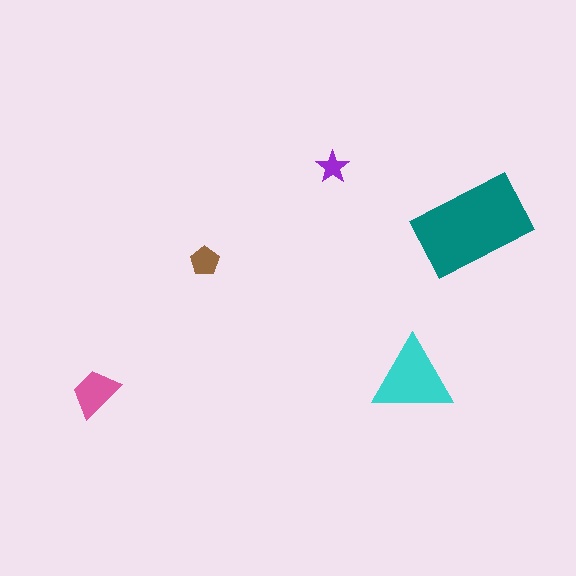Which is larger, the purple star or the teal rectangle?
The teal rectangle.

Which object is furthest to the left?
The pink trapezoid is leftmost.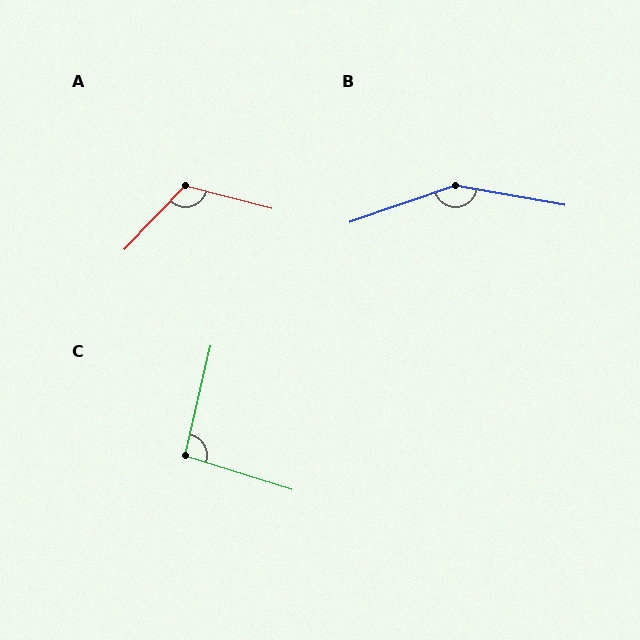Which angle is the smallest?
C, at approximately 94 degrees.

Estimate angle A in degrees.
Approximately 119 degrees.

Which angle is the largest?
B, at approximately 151 degrees.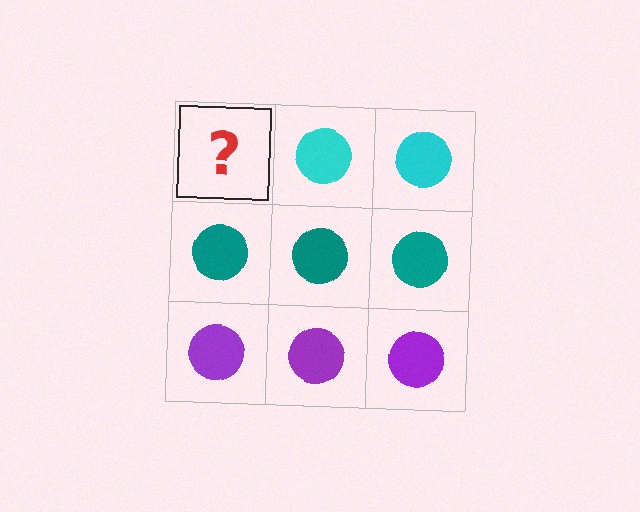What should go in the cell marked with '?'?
The missing cell should contain a cyan circle.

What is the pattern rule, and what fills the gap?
The rule is that each row has a consistent color. The gap should be filled with a cyan circle.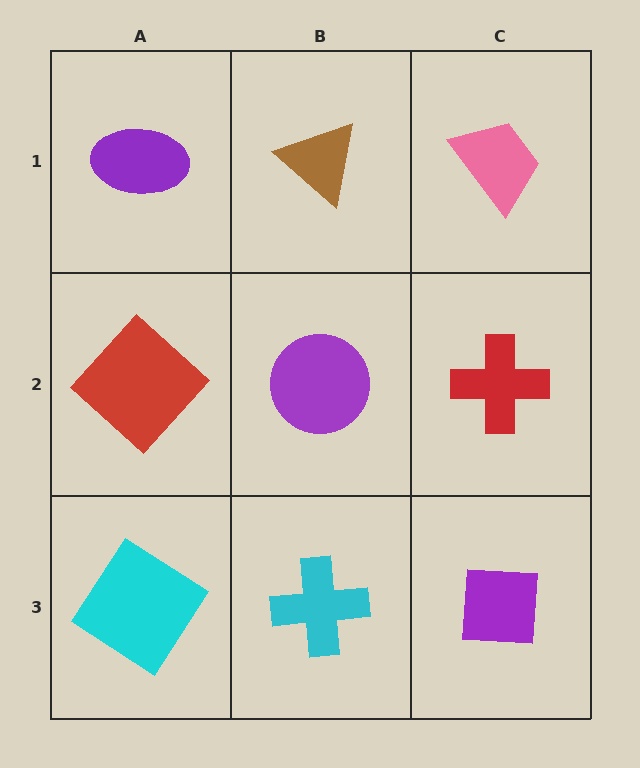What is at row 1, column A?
A purple ellipse.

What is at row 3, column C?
A purple square.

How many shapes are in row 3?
3 shapes.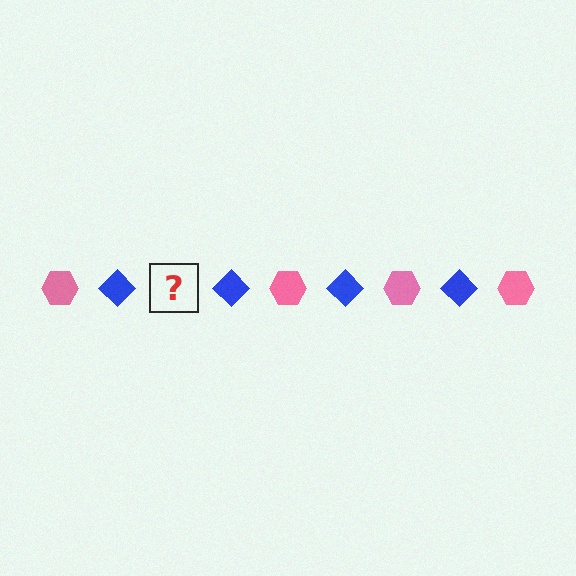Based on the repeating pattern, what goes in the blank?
The blank should be a pink hexagon.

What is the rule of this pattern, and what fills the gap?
The rule is that the pattern alternates between pink hexagon and blue diamond. The gap should be filled with a pink hexagon.